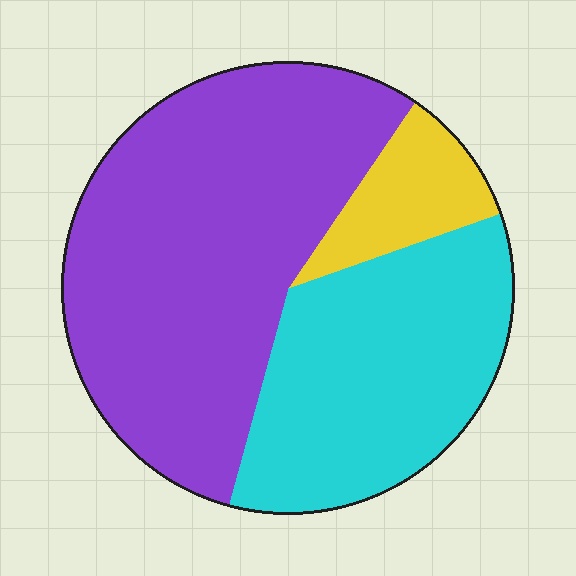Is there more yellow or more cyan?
Cyan.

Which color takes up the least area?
Yellow, at roughly 10%.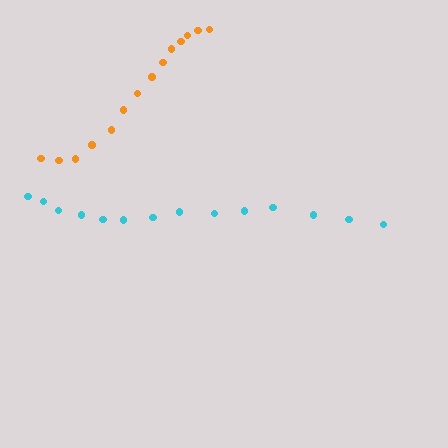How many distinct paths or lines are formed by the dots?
There are 2 distinct paths.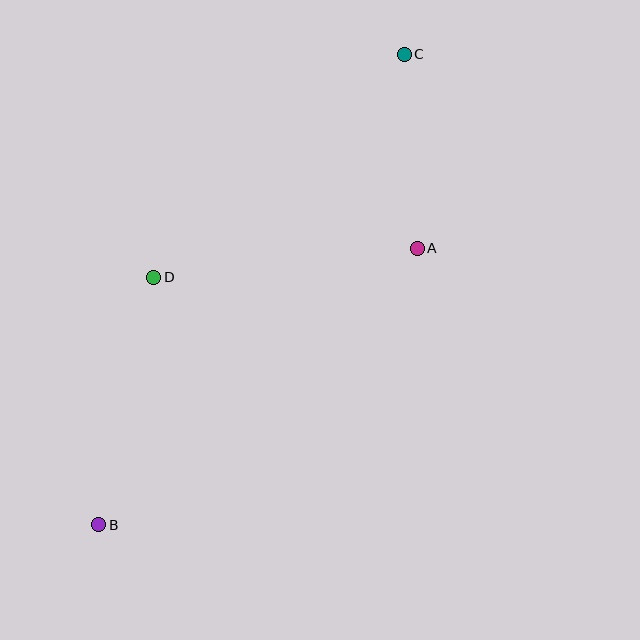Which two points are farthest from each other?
Points B and C are farthest from each other.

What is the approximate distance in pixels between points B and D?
The distance between B and D is approximately 254 pixels.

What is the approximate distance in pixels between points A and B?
The distance between A and B is approximately 422 pixels.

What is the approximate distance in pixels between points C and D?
The distance between C and D is approximately 335 pixels.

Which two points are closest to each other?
Points A and C are closest to each other.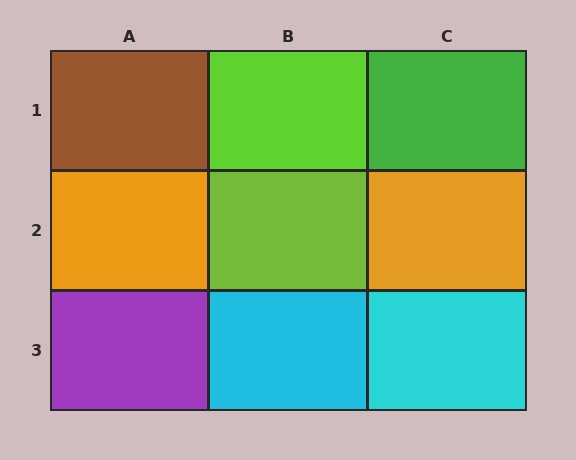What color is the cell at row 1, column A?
Brown.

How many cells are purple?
1 cell is purple.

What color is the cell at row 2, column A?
Orange.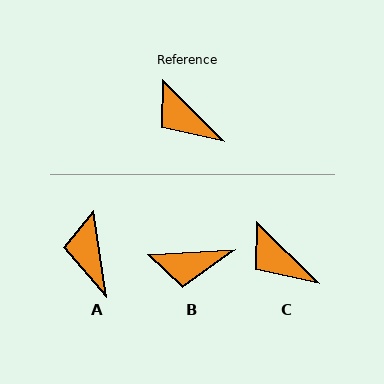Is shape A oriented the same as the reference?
No, it is off by about 37 degrees.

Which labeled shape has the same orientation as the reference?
C.